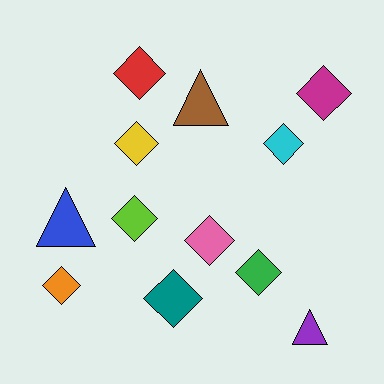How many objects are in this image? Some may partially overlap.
There are 12 objects.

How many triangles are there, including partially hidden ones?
There are 3 triangles.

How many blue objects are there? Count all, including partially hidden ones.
There is 1 blue object.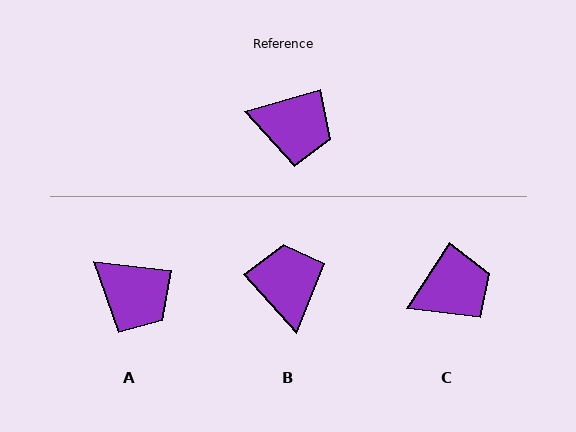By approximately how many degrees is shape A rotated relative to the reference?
Approximately 23 degrees clockwise.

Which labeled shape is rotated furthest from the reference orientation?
B, about 116 degrees away.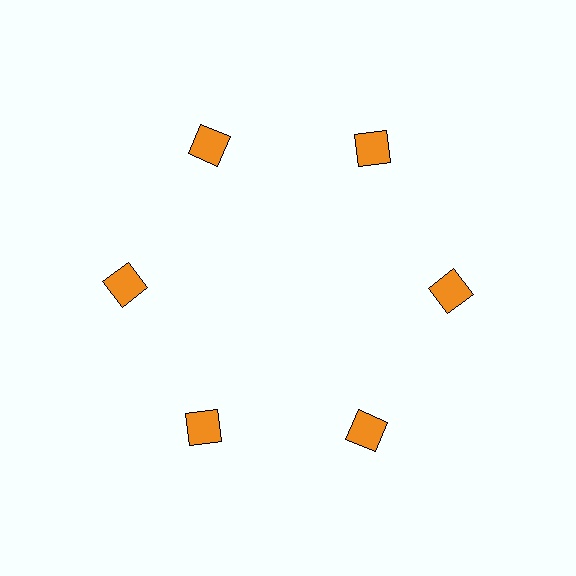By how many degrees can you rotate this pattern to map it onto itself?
The pattern maps onto itself every 60 degrees of rotation.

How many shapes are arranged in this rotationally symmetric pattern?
There are 6 shapes, arranged in 6 groups of 1.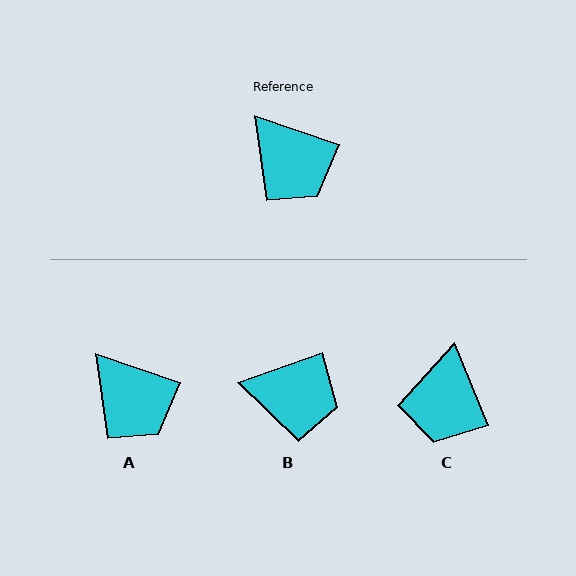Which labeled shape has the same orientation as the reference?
A.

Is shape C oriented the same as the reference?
No, it is off by about 50 degrees.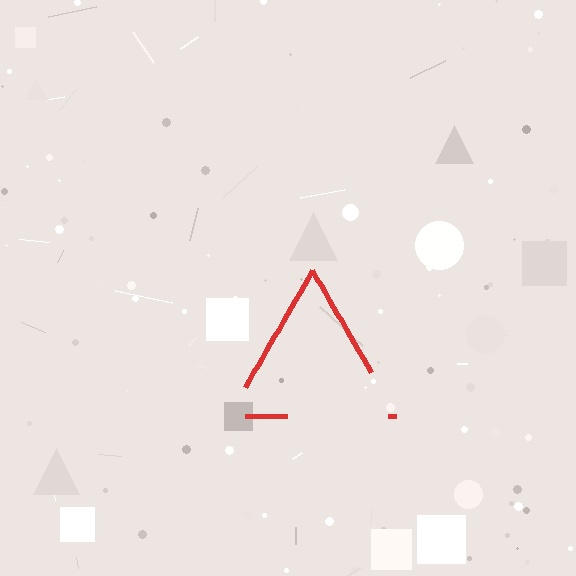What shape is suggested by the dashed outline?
The dashed outline suggests a triangle.